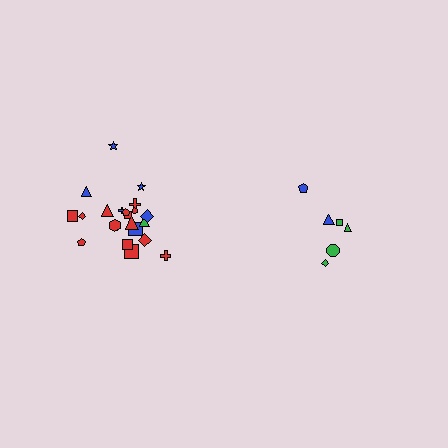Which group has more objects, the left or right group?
The left group.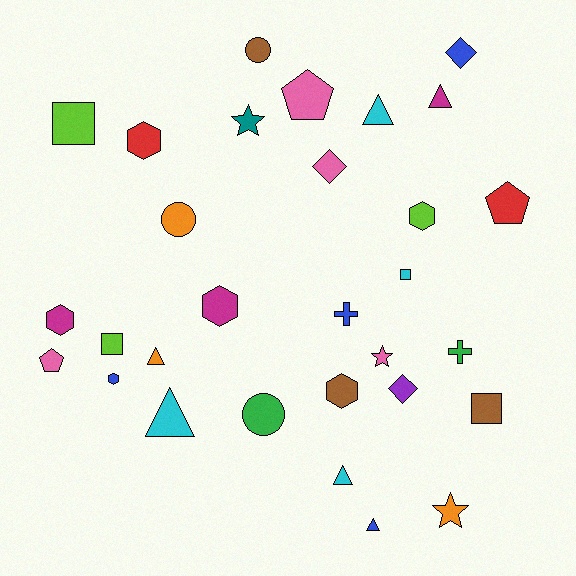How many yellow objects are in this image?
There are no yellow objects.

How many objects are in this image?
There are 30 objects.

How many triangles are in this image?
There are 6 triangles.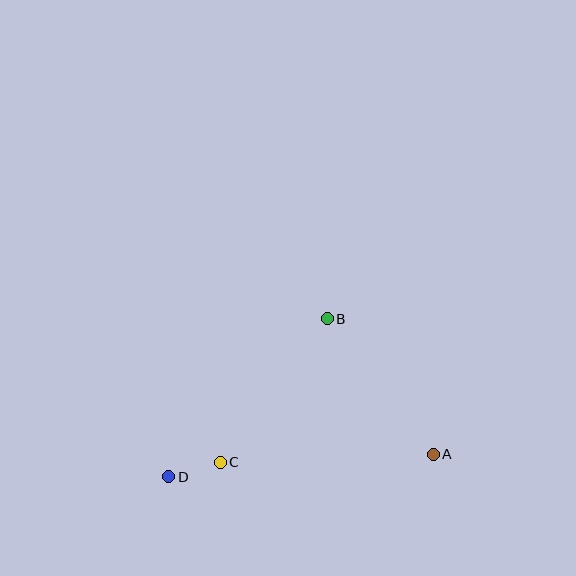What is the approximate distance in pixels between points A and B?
The distance between A and B is approximately 172 pixels.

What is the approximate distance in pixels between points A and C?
The distance between A and C is approximately 213 pixels.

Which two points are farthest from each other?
Points A and D are farthest from each other.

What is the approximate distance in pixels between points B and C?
The distance between B and C is approximately 179 pixels.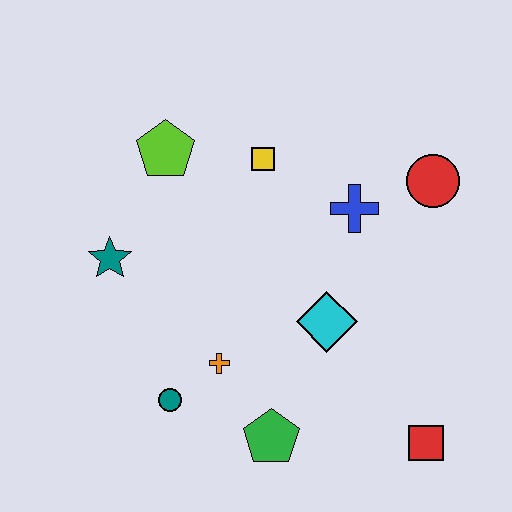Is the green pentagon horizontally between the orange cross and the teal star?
No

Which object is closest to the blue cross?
The red circle is closest to the blue cross.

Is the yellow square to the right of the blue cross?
No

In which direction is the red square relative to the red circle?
The red square is below the red circle.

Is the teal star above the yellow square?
No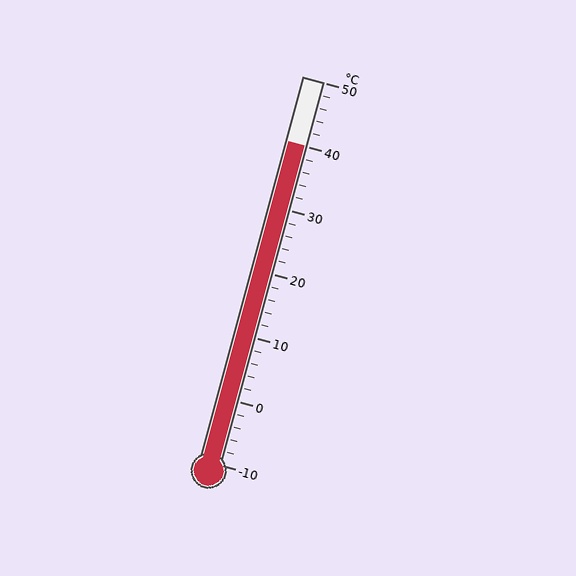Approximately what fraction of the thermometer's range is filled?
The thermometer is filled to approximately 85% of its range.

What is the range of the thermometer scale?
The thermometer scale ranges from -10°C to 50°C.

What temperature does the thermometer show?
The thermometer shows approximately 40°C.